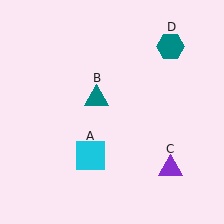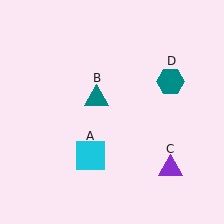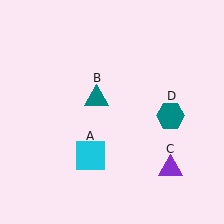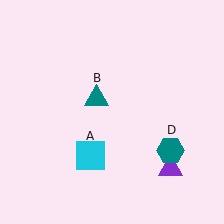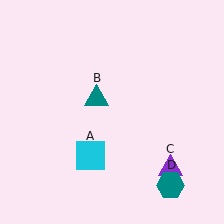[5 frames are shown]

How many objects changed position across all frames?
1 object changed position: teal hexagon (object D).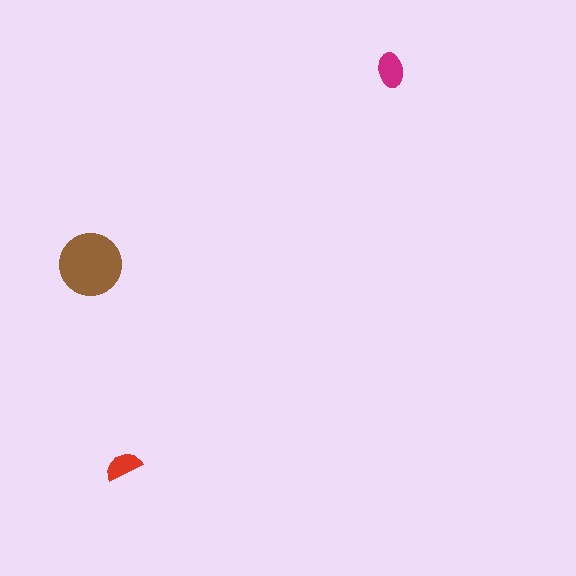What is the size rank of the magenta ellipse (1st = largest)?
2nd.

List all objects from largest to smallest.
The brown circle, the magenta ellipse, the red semicircle.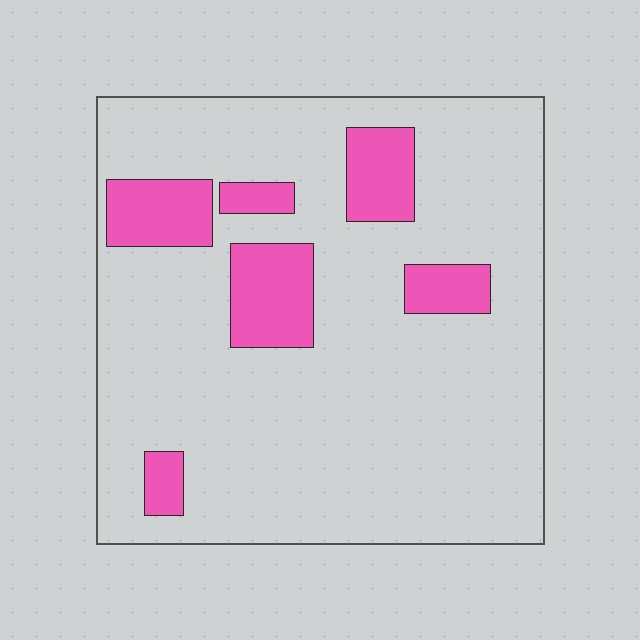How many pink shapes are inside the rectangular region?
6.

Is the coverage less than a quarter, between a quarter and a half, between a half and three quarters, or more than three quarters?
Less than a quarter.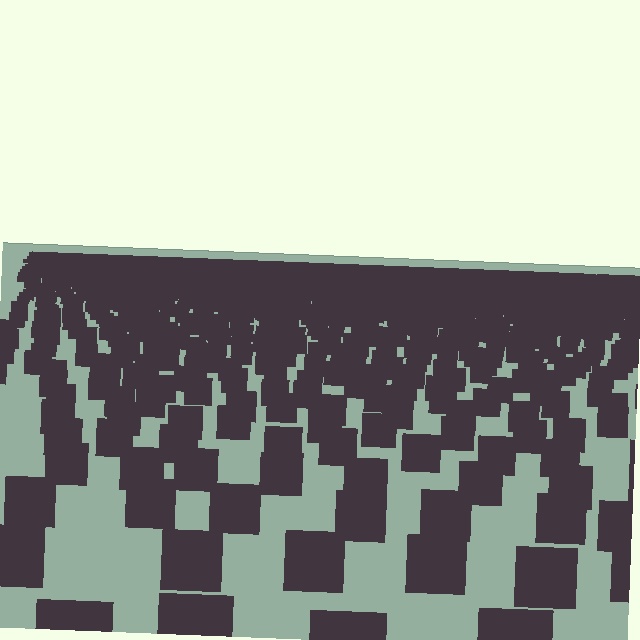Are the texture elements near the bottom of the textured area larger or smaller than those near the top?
Larger. Near the bottom, elements are closer to the viewer and appear at a bigger on-screen size.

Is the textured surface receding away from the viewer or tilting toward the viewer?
The surface is receding away from the viewer. Texture elements get smaller and denser toward the top.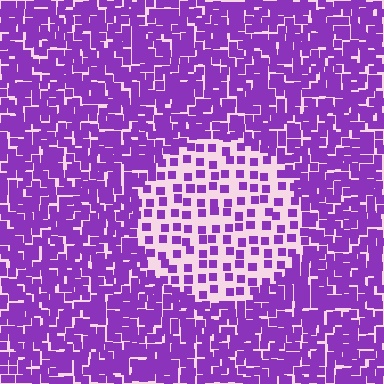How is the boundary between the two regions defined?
The boundary is defined by a change in element density (approximately 2.5x ratio). All elements are the same color, size, and shape.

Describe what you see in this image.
The image contains small purple elements arranged at two different densities. A circle-shaped region is visible where the elements are less densely packed than the surrounding area.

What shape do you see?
I see a circle.